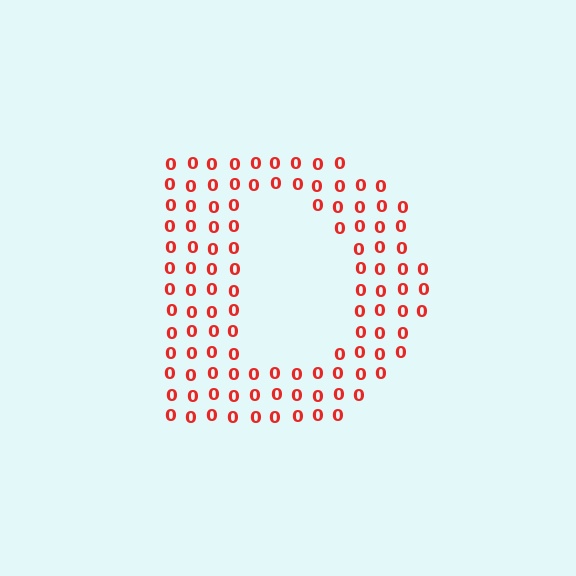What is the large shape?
The large shape is the letter D.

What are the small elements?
The small elements are digit 0's.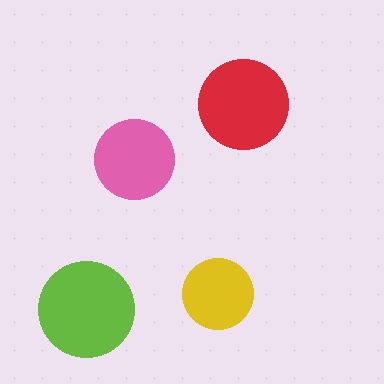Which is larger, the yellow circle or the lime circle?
The lime one.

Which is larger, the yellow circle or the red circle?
The red one.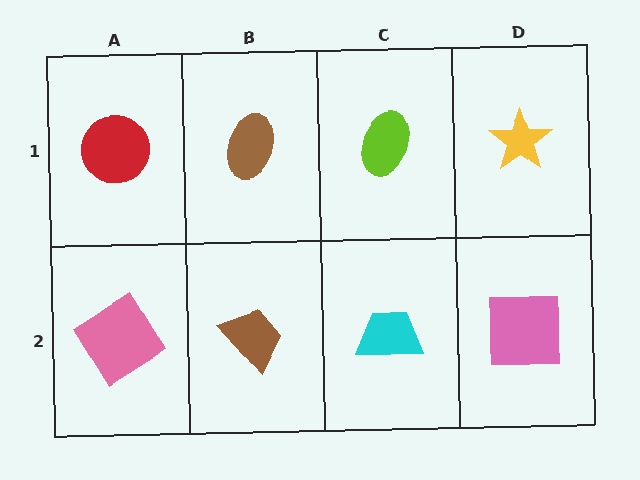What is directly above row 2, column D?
A yellow star.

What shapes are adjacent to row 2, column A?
A red circle (row 1, column A), a brown trapezoid (row 2, column B).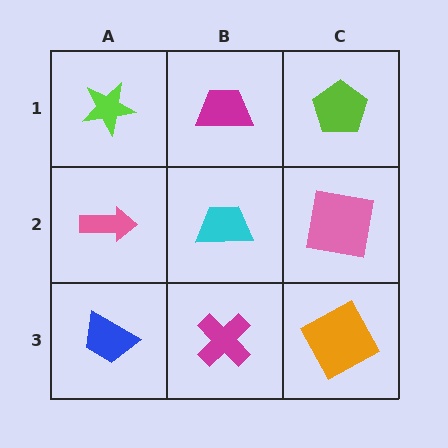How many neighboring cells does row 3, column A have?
2.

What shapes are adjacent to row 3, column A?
A pink arrow (row 2, column A), a magenta cross (row 3, column B).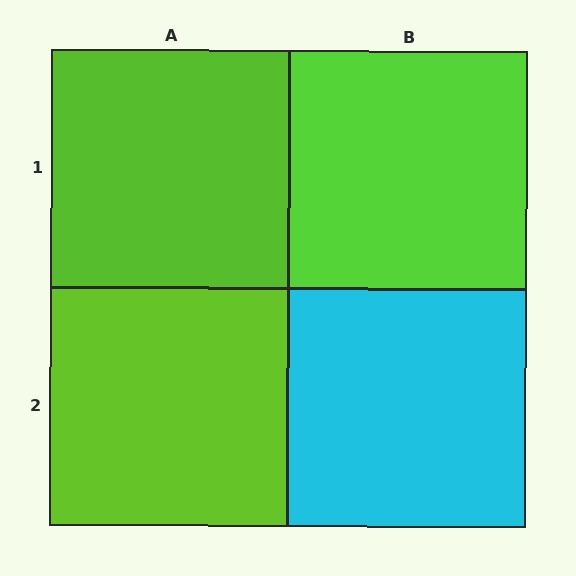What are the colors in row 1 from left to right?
Lime, lime.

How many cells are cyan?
1 cell is cyan.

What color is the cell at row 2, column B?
Cyan.